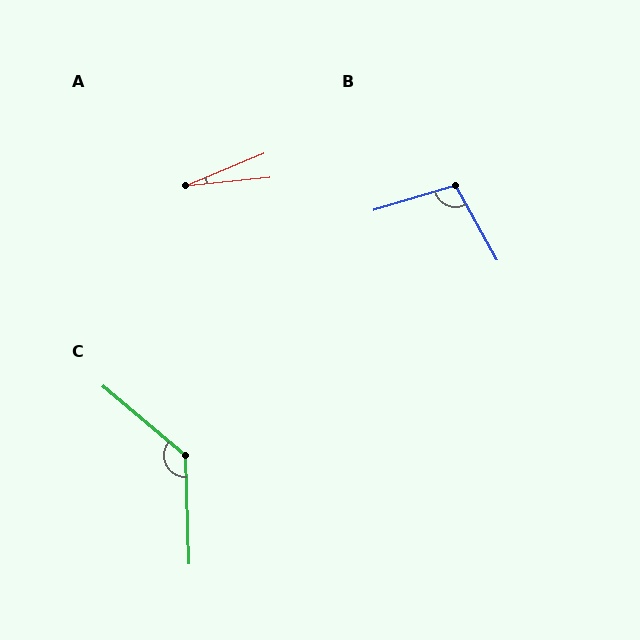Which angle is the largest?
C, at approximately 132 degrees.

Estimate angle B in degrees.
Approximately 102 degrees.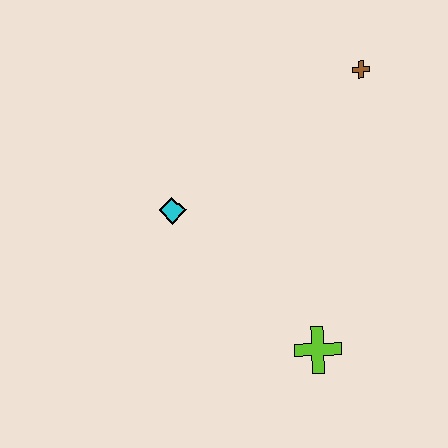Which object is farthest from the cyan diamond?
The brown cross is farthest from the cyan diamond.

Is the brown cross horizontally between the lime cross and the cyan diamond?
No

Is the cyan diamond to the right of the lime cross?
No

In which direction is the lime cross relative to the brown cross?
The lime cross is below the brown cross.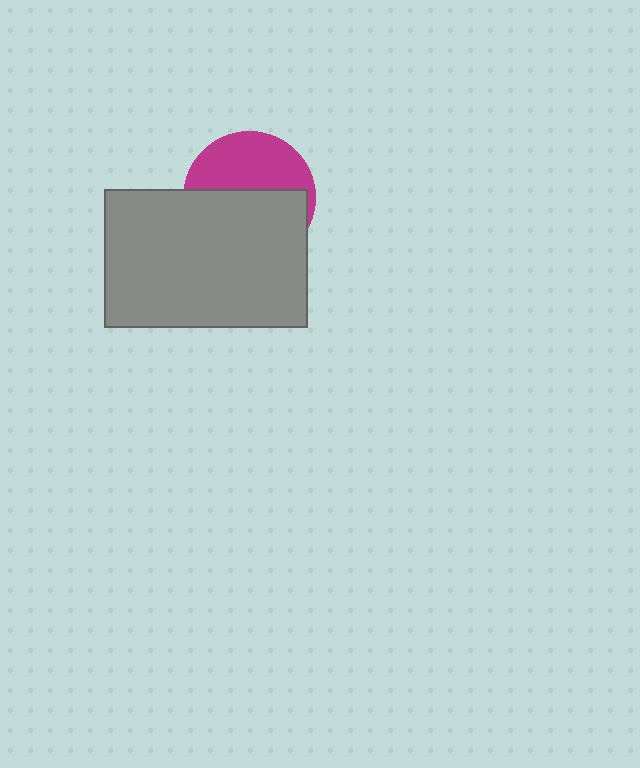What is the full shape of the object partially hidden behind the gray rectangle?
The partially hidden object is a magenta circle.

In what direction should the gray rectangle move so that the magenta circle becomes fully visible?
The gray rectangle should move down. That is the shortest direction to clear the overlap and leave the magenta circle fully visible.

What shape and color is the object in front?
The object in front is a gray rectangle.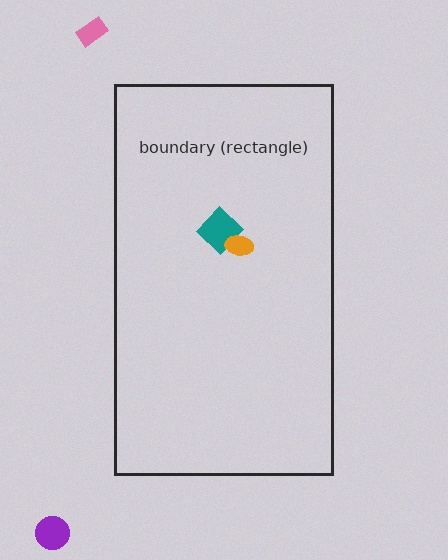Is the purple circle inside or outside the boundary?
Outside.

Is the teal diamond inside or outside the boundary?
Inside.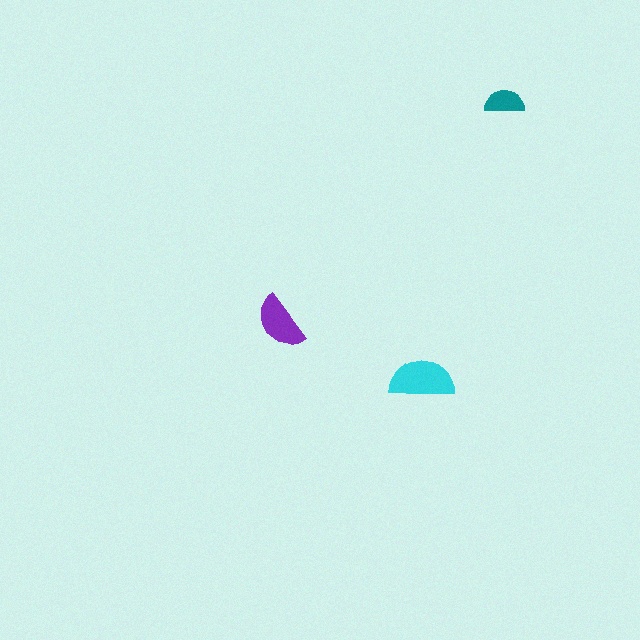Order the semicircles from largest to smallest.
the cyan one, the purple one, the teal one.